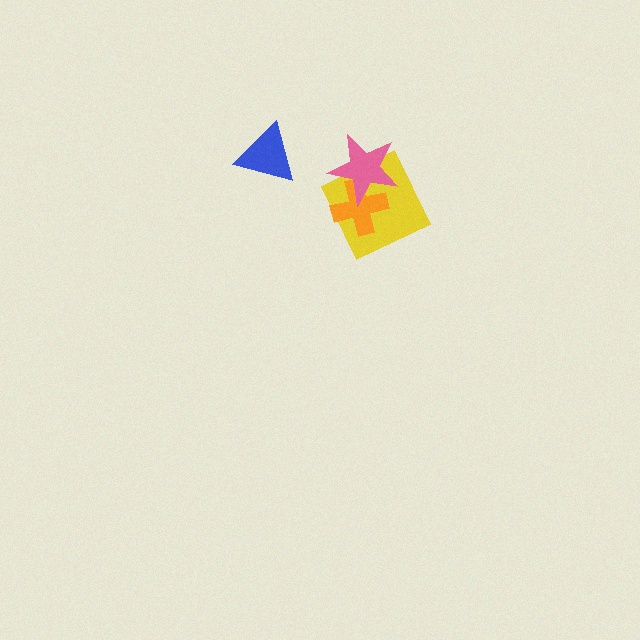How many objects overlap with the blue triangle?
0 objects overlap with the blue triangle.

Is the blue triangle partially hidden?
No, no other shape covers it.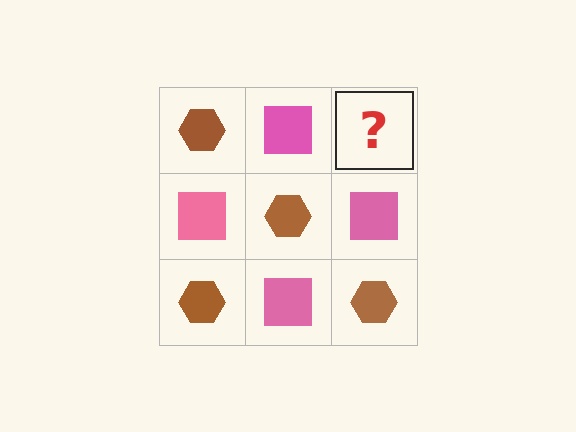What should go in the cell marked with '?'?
The missing cell should contain a brown hexagon.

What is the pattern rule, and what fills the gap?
The rule is that it alternates brown hexagon and pink square in a checkerboard pattern. The gap should be filled with a brown hexagon.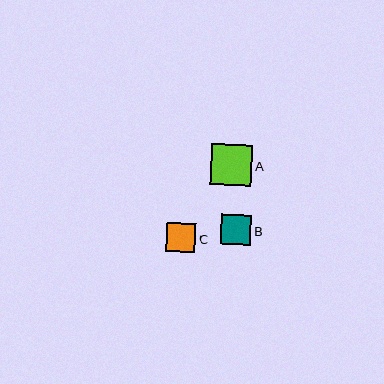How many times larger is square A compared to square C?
Square A is approximately 1.4 times the size of square C.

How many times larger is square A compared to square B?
Square A is approximately 1.4 times the size of square B.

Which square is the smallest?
Square C is the smallest with a size of approximately 29 pixels.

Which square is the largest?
Square A is the largest with a size of approximately 41 pixels.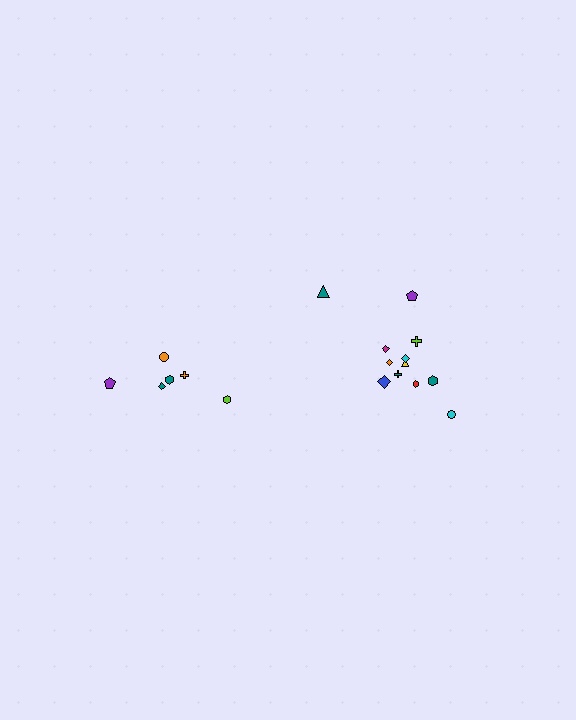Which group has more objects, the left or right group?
The right group.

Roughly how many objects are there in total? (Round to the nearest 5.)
Roughly 20 objects in total.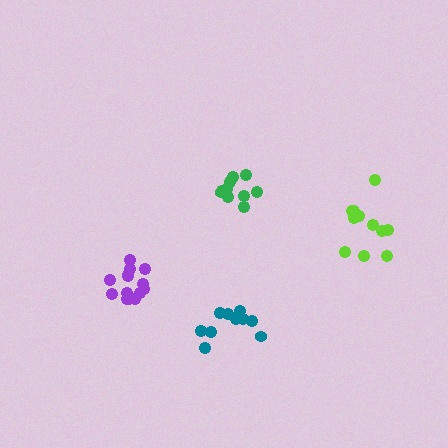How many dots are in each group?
Group 1: 10 dots, Group 2: 14 dots, Group 3: 11 dots, Group 4: 10 dots (45 total).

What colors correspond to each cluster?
The clusters are colored: green, purple, lime, teal.